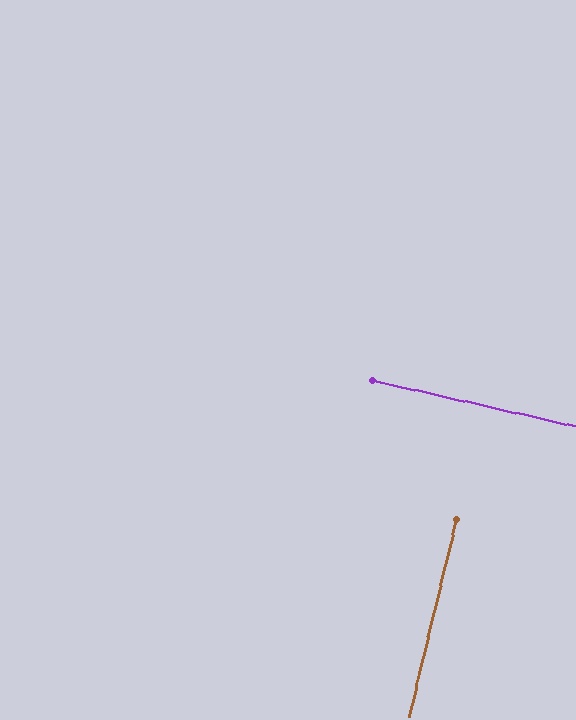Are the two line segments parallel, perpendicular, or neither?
Perpendicular — they meet at approximately 89°.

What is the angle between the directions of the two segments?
Approximately 89 degrees.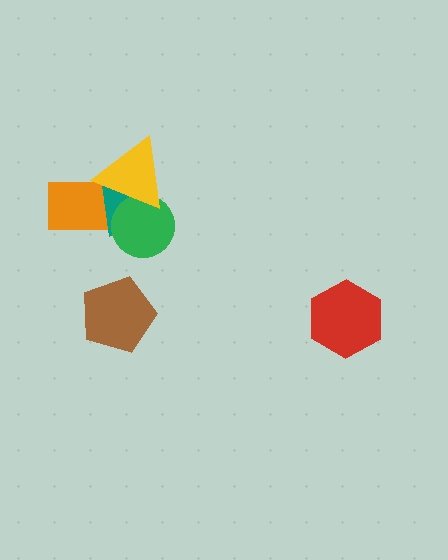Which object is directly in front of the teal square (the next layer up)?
The green circle is directly in front of the teal square.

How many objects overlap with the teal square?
3 objects overlap with the teal square.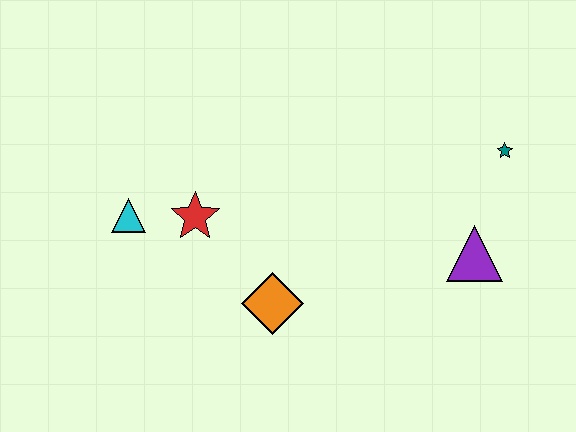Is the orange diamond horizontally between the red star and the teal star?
Yes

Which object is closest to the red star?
The cyan triangle is closest to the red star.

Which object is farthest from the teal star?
The cyan triangle is farthest from the teal star.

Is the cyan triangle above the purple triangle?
Yes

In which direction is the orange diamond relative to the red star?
The orange diamond is below the red star.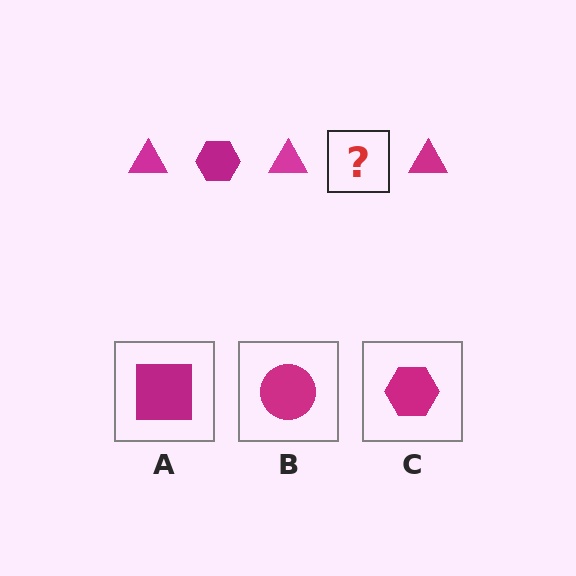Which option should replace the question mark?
Option C.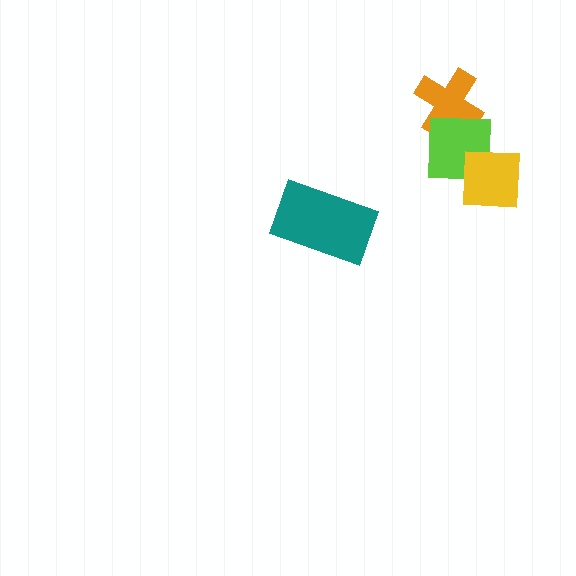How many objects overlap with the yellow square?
1 object overlaps with the yellow square.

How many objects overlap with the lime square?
2 objects overlap with the lime square.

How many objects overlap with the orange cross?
1 object overlaps with the orange cross.